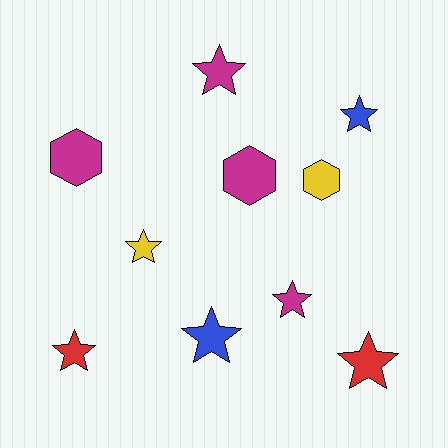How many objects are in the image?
There are 10 objects.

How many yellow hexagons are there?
There is 1 yellow hexagon.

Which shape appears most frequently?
Star, with 7 objects.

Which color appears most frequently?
Magenta, with 4 objects.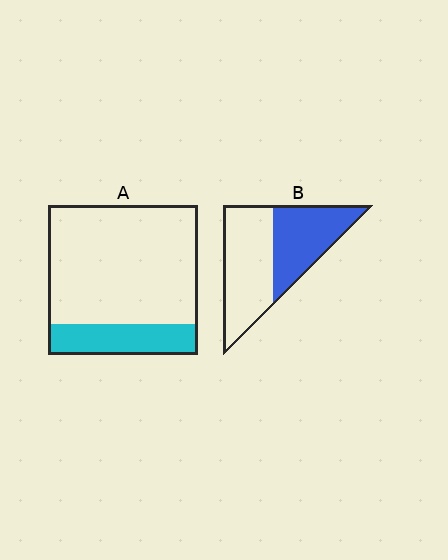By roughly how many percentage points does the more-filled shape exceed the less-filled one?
By roughly 25 percentage points (B over A).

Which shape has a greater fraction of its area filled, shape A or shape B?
Shape B.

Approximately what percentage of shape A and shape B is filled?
A is approximately 20% and B is approximately 45%.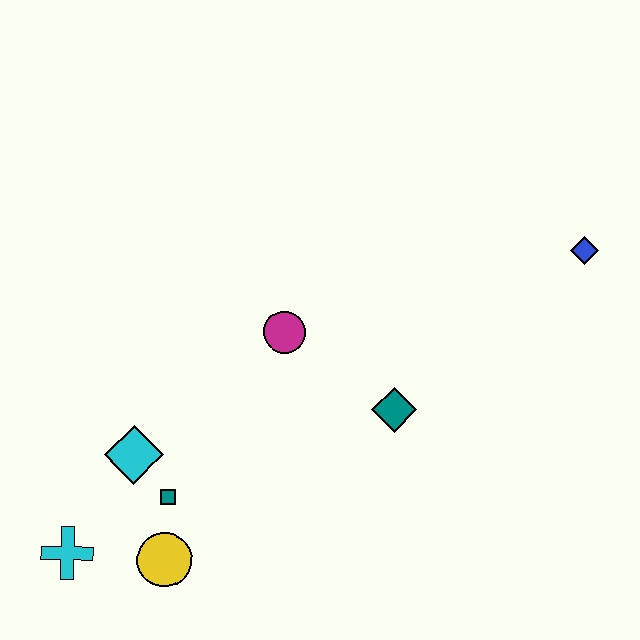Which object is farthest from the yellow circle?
The blue diamond is farthest from the yellow circle.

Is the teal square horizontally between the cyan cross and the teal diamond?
Yes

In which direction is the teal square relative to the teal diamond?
The teal square is to the left of the teal diamond.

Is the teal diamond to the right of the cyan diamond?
Yes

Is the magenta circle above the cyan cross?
Yes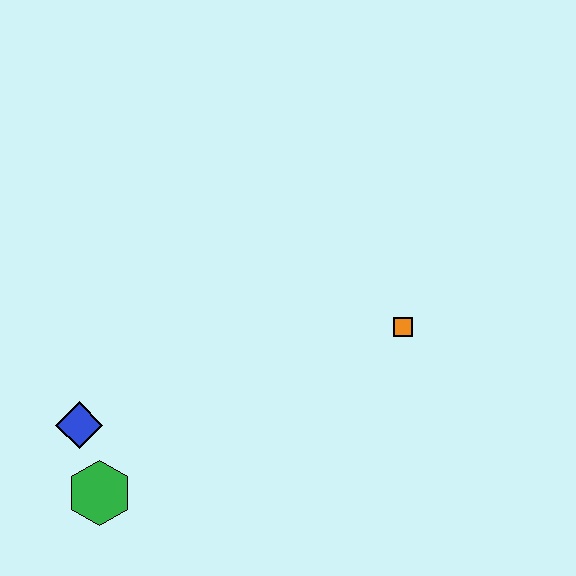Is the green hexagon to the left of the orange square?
Yes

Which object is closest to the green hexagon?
The blue diamond is closest to the green hexagon.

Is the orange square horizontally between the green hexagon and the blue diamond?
No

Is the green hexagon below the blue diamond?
Yes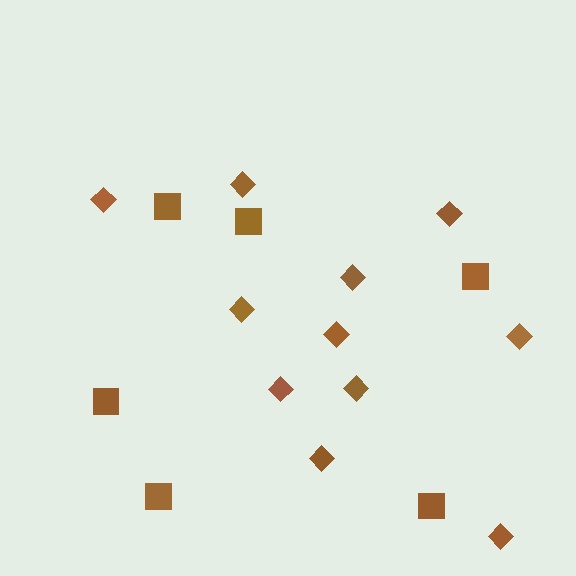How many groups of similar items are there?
There are 2 groups: one group of squares (6) and one group of diamonds (11).